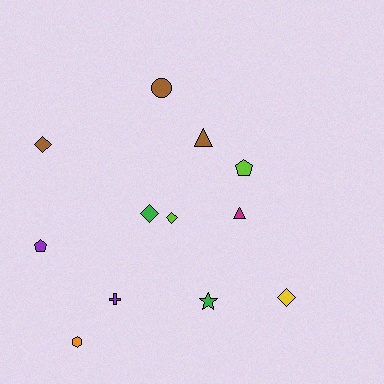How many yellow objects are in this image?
There is 1 yellow object.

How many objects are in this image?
There are 12 objects.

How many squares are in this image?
There are no squares.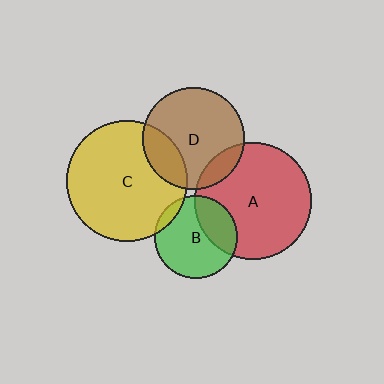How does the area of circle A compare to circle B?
Approximately 2.0 times.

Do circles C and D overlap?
Yes.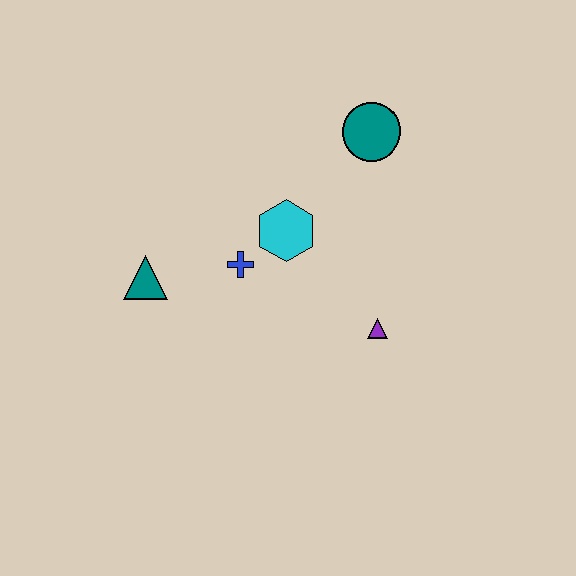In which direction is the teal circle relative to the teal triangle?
The teal circle is to the right of the teal triangle.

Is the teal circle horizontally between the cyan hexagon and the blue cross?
No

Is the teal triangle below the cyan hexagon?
Yes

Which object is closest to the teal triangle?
The blue cross is closest to the teal triangle.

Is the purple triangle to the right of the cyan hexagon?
Yes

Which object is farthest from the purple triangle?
The teal triangle is farthest from the purple triangle.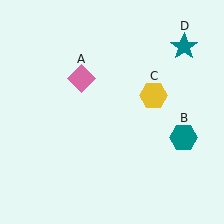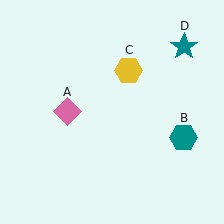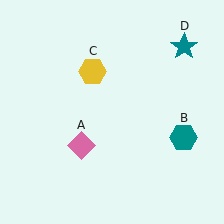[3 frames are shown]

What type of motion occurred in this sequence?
The pink diamond (object A), yellow hexagon (object C) rotated counterclockwise around the center of the scene.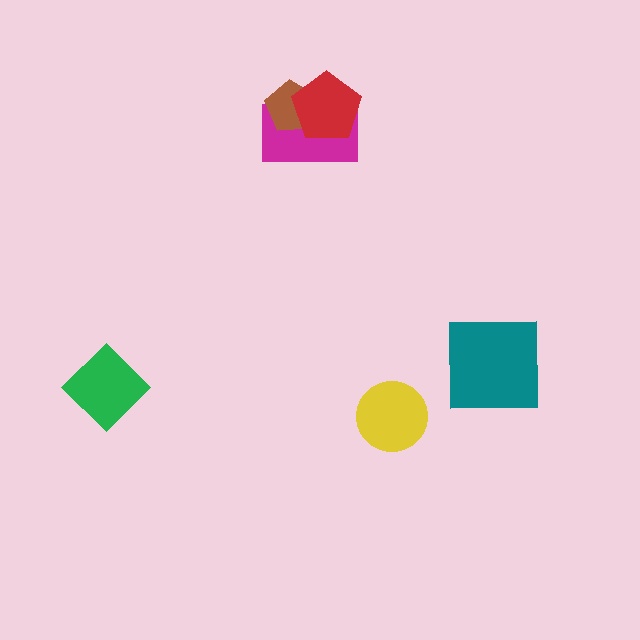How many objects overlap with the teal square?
0 objects overlap with the teal square.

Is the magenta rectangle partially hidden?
Yes, it is partially covered by another shape.